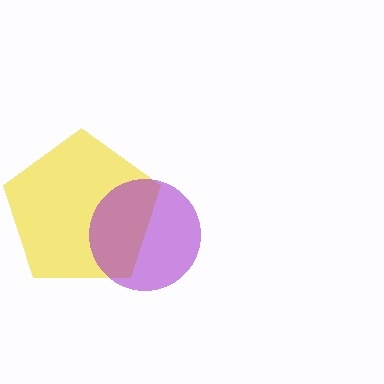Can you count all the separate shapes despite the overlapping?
Yes, there are 2 separate shapes.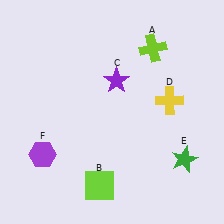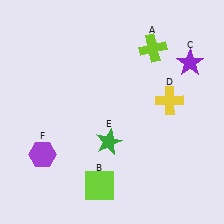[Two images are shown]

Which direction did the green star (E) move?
The green star (E) moved left.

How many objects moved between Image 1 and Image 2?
2 objects moved between the two images.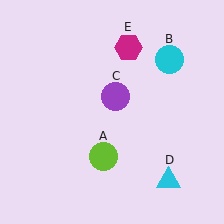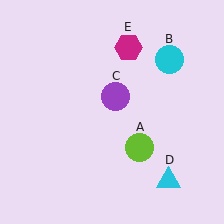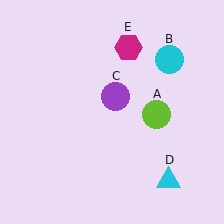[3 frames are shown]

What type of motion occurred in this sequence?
The lime circle (object A) rotated counterclockwise around the center of the scene.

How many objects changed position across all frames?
1 object changed position: lime circle (object A).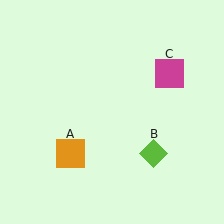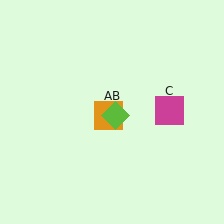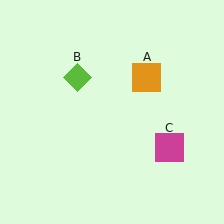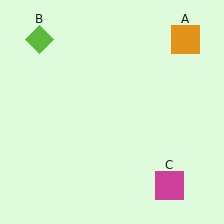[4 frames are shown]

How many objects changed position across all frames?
3 objects changed position: orange square (object A), lime diamond (object B), magenta square (object C).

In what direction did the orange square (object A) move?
The orange square (object A) moved up and to the right.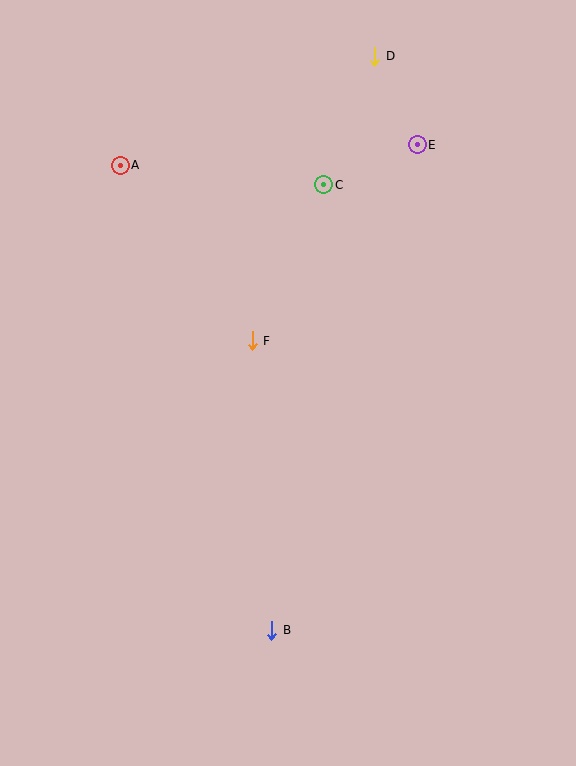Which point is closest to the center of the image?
Point F at (252, 341) is closest to the center.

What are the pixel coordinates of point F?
Point F is at (252, 341).